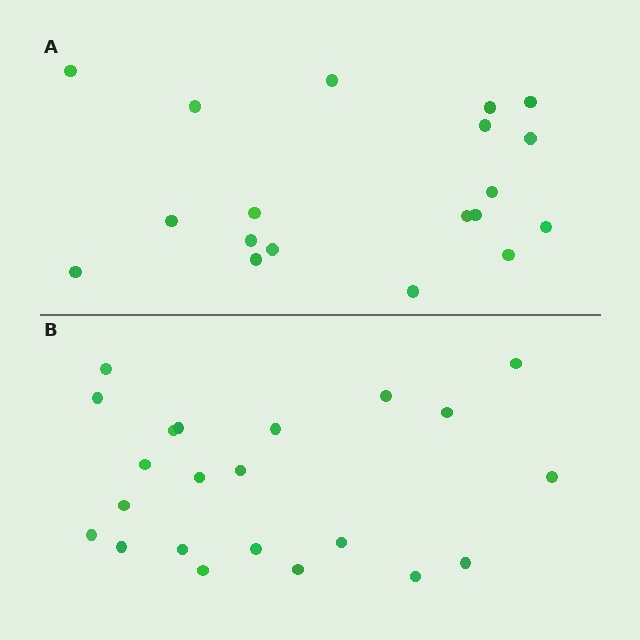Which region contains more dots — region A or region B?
Region B (the bottom region) has more dots.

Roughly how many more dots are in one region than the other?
Region B has just a few more — roughly 2 or 3 more dots than region A.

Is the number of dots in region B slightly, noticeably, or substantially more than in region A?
Region B has only slightly more — the two regions are fairly close. The ratio is roughly 1.2 to 1.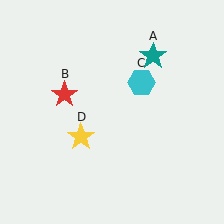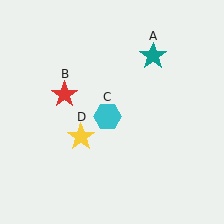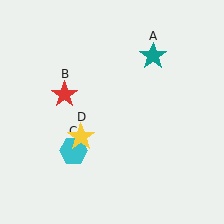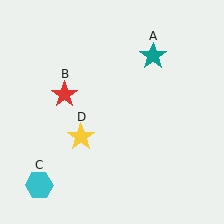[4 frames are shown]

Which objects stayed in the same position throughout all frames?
Teal star (object A) and red star (object B) and yellow star (object D) remained stationary.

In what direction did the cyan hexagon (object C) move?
The cyan hexagon (object C) moved down and to the left.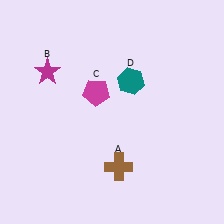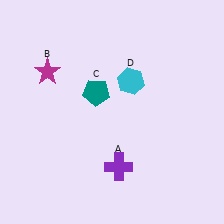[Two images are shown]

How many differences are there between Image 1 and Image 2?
There are 3 differences between the two images.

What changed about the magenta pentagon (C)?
In Image 1, C is magenta. In Image 2, it changed to teal.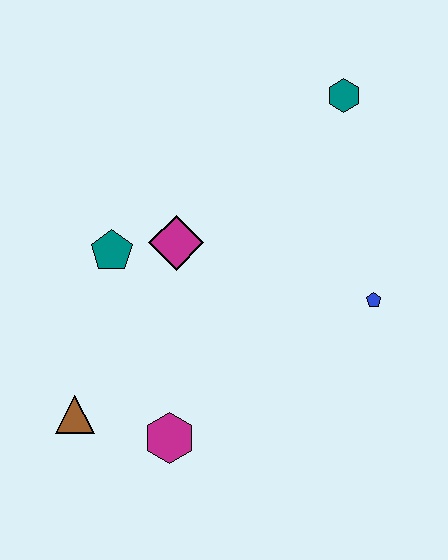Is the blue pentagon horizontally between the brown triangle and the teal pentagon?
No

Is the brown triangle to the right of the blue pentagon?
No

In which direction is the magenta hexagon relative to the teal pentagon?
The magenta hexagon is below the teal pentagon.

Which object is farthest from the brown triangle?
The teal hexagon is farthest from the brown triangle.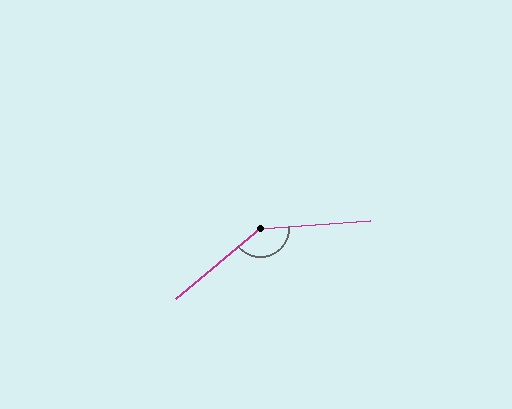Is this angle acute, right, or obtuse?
It is obtuse.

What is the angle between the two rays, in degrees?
Approximately 145 degrees.